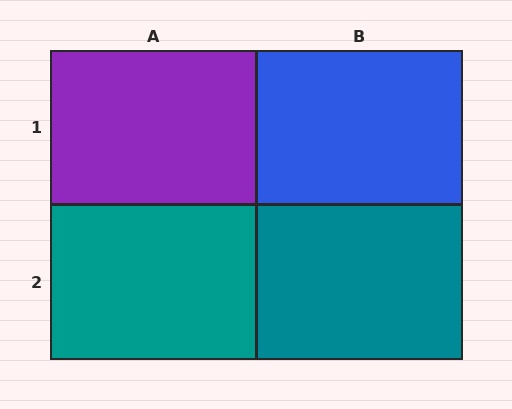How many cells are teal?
2 cells are teal.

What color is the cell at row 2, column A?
Teal.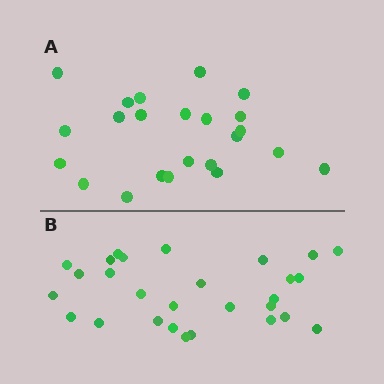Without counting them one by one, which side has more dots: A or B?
Region B (the bottom region) has more dots.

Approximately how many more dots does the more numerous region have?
Region B has about 5 more dots than region A.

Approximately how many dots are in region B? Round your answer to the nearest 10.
About 30 dots. (The exact count is 28, which rounds to 30.)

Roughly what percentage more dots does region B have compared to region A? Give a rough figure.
About 20% more.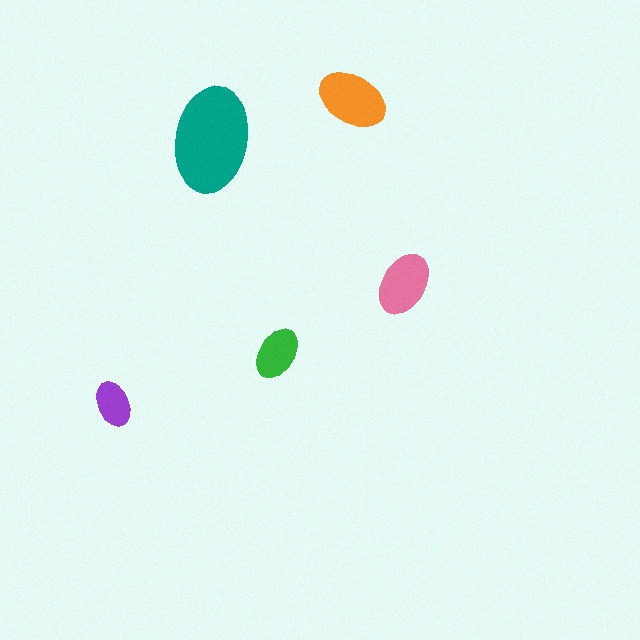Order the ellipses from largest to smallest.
the teal one, the orange one, the pink one, the green one, the purple one.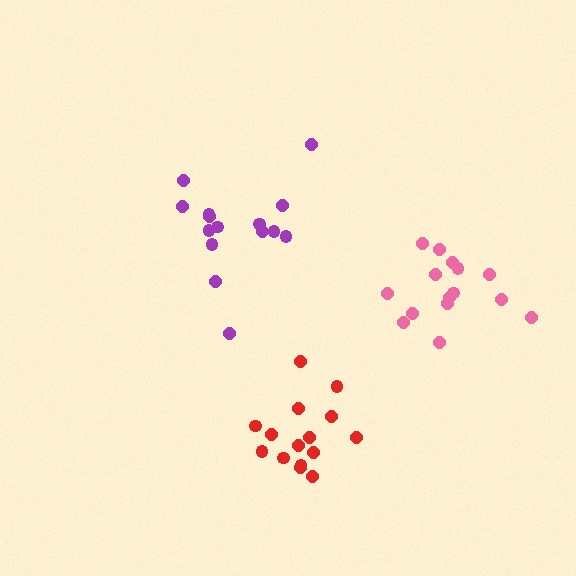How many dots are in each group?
Group 1: 15 dots, Group 2: 15 dots, Group 3: 15 dots (45 total).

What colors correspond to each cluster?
The clusters are colored: purple, pink, red.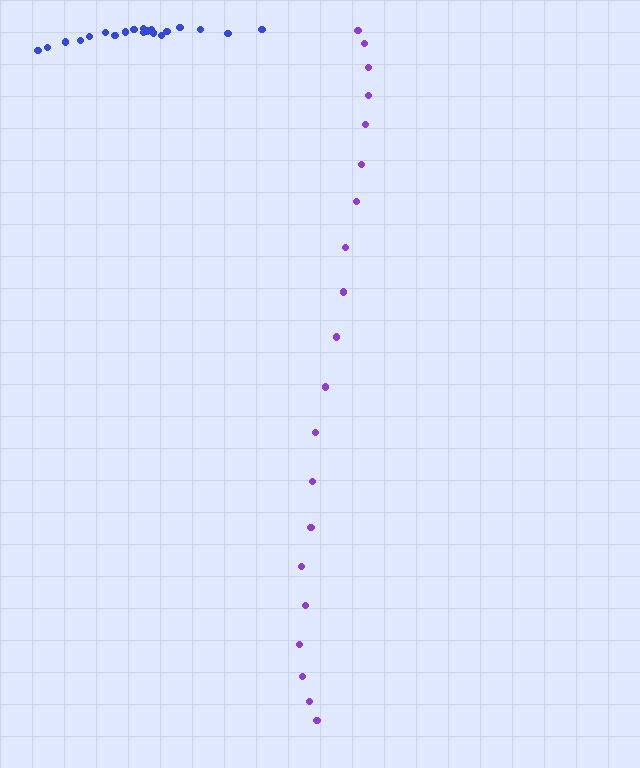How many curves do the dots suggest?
There are 2 distinct paths.